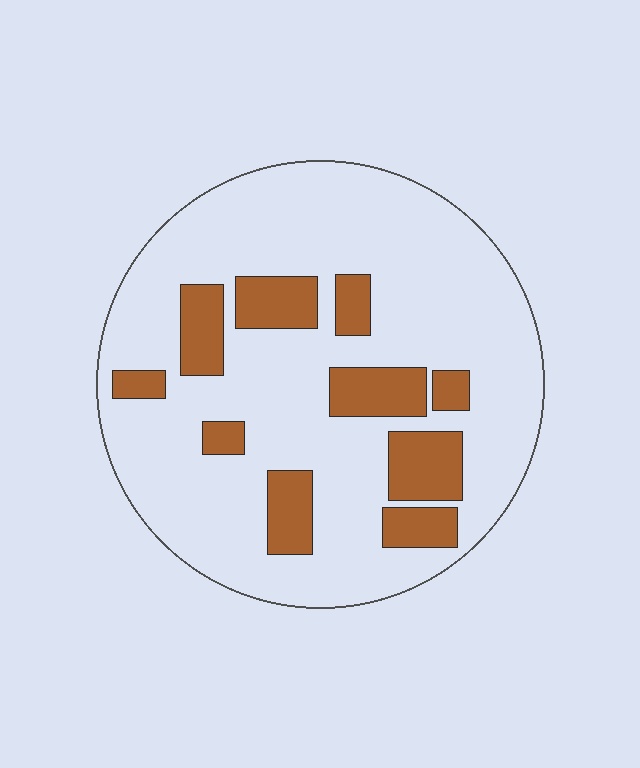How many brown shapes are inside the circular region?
10.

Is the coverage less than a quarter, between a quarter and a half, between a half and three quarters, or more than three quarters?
Less than a quarter.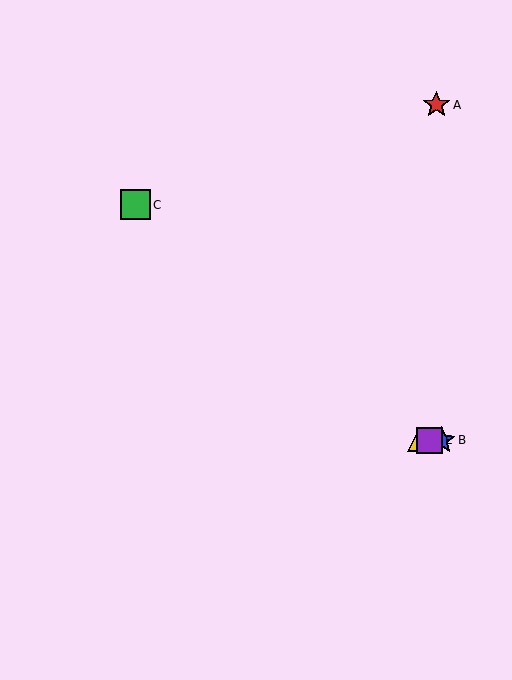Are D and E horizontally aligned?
Yes, both are at y≈440.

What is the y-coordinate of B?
Object B is at y≈440.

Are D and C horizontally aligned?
No, D is at y≈440 and C is at y≈205.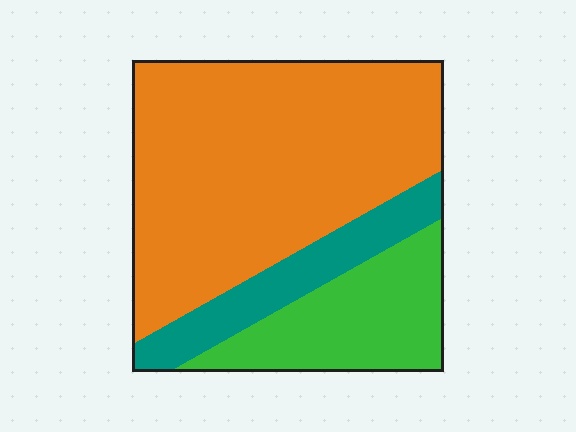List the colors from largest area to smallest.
From largest to smallest: orange, green, teal.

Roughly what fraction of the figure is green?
Green covers 22% of the figure.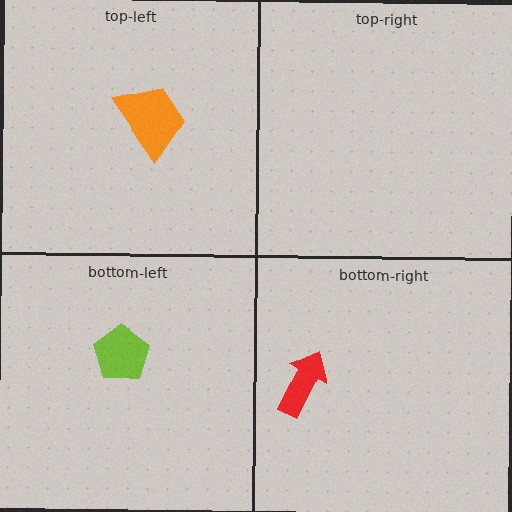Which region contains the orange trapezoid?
The top-left region.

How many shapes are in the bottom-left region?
1.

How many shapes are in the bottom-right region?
1.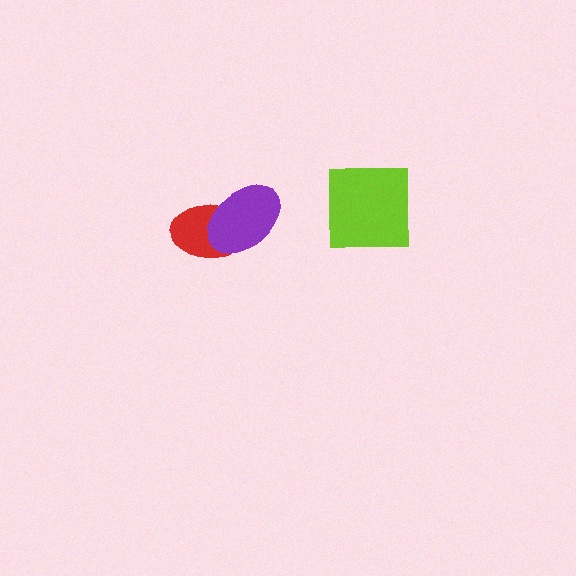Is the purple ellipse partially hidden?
No, no other shape covers it.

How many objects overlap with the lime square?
0 objects overlap with the lime square.